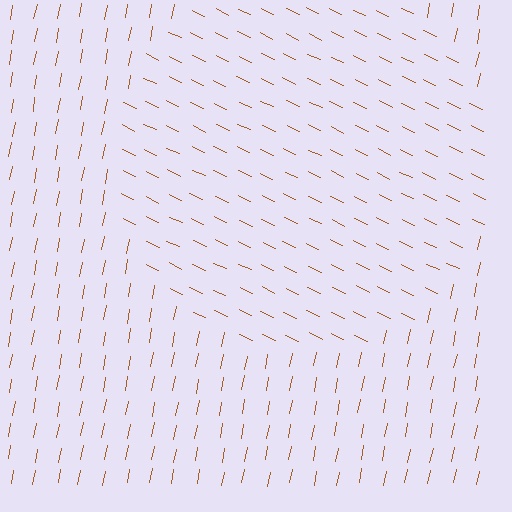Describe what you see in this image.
The image is filled with small brown line segments. A circle region in the image has lines oriented differently from the surrounding lines, creating a visible texture boundary.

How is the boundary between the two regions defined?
The boundary is defined purely by a change in line orientation (approximately 75 degrees difference). All lines are the same color and thickness.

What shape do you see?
I see a circle.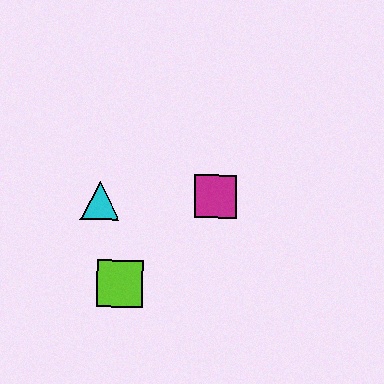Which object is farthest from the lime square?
The magenta square is farthest from the lime square.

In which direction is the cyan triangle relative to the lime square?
The cyan triangle is above the lime square.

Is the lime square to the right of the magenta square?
No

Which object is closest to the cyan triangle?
The lime square is closest to the cyan triangle.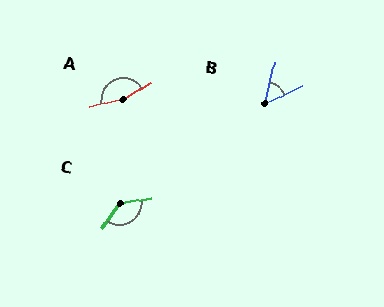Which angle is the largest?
A, at approximately 163 degrees.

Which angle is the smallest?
B, at approximately 49 degrees.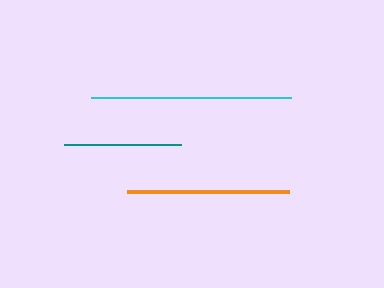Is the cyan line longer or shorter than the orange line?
The cyan line is longer than the orange line.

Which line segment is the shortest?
The teal line is the shortest at approximately 117 pixels.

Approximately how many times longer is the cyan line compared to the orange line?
The cyan line is approximately 1.2 times the length of the orange line.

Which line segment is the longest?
The cyan line is the longest at approximately 200 pixels.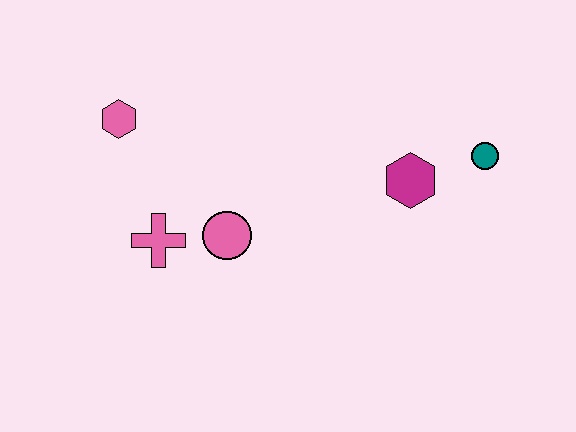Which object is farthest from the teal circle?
The pink hexagon is farthest from the teal circle.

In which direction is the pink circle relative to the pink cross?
The pink circle is to the right of the pink cross.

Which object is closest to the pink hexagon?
The pink cross is closest to the pink hexagon.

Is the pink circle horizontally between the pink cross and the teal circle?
Yes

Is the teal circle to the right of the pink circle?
Yes